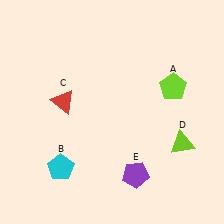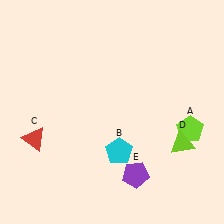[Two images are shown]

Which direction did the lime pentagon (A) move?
The lime pentagon (A) moved down.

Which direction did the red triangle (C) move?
The red triangle (C) moved down.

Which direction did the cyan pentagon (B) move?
The cyan pentagon (B) moved right.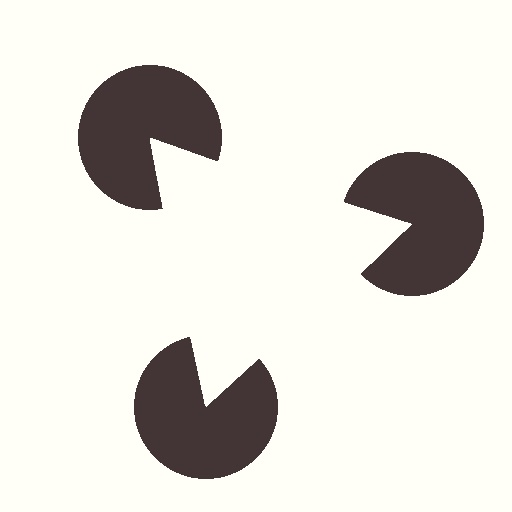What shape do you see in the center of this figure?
An illusory triangle — its edges are inferred from the aligned wedge cuts in the pac-man discs, not physically drawn.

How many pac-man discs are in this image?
There are 3 — one at each vertex of the illusory triangle.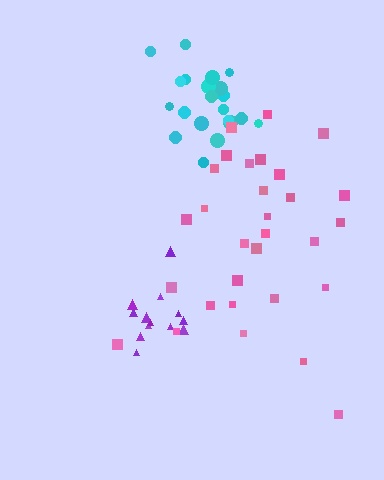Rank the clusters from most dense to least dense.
cyan, purple, pink.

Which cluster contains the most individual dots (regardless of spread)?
Pink (30).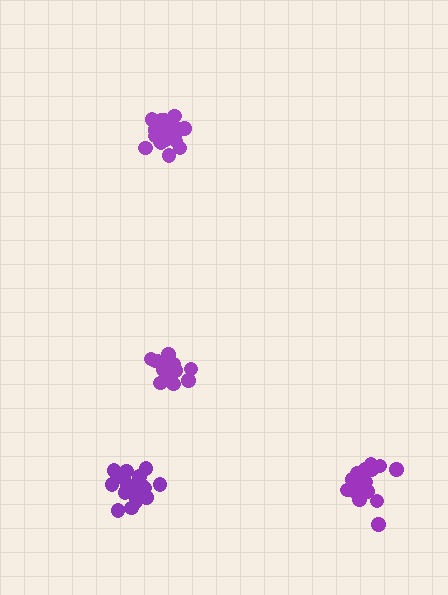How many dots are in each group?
Group 1: 19 dots, Group 2: 21 dots, Group 3: 15 dots, Group 4: 21 dots (76 total).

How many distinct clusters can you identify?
There are 4 distinct clusters.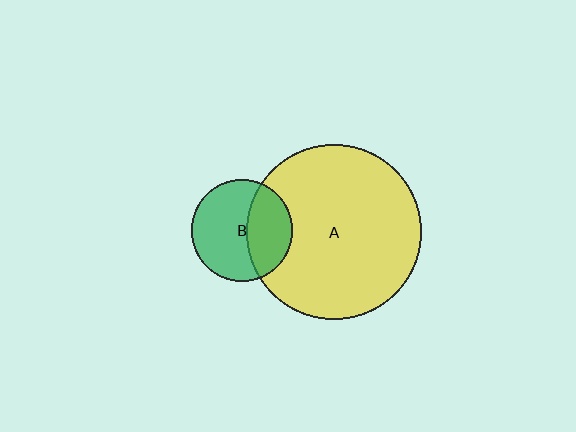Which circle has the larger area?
Circle A (yellow).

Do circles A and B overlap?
Yes.